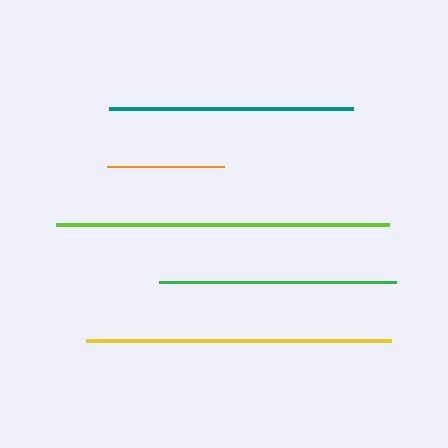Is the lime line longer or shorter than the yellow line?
The lime line is longer than the yellow line.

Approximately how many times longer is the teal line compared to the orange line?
The teal line is approximately 2.1 times the length of the orange line.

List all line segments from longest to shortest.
From longest to shortest: lime, yellow, teal, green, orange.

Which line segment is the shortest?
The orange line is the shortest at approximately 117 pixels.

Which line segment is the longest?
The lime line is the longest at approximately 333 pixels.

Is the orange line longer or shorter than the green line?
The green line is longer than the orange line.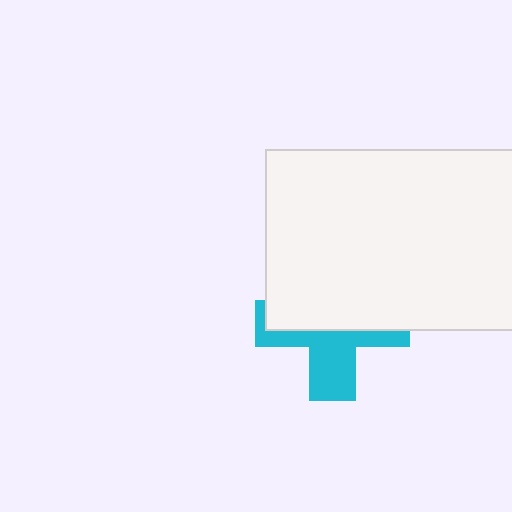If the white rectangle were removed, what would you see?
You would see the complete cyan cross.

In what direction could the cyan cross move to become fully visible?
The cyan cross could move down. That would shift it out from behind the white rectangle entirely.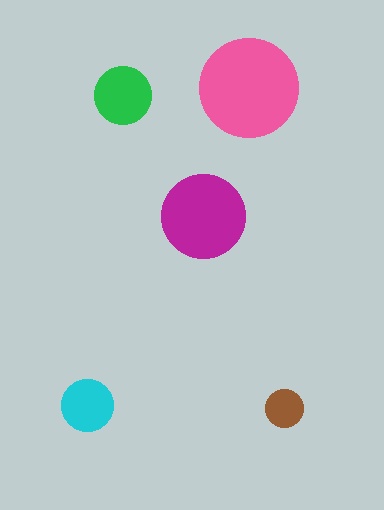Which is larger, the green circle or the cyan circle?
The green one.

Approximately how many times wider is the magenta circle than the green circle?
About 1.5 times wider.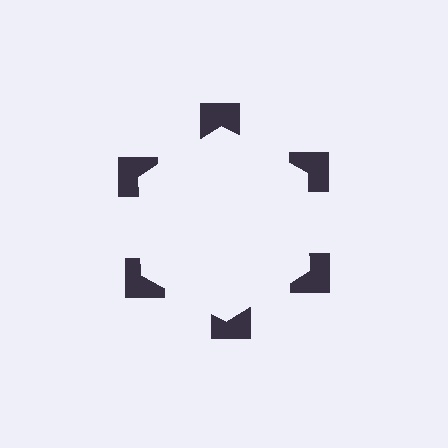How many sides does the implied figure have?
6 sides.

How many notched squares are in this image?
There are 6 — one at each vertex of the illusory hexagon.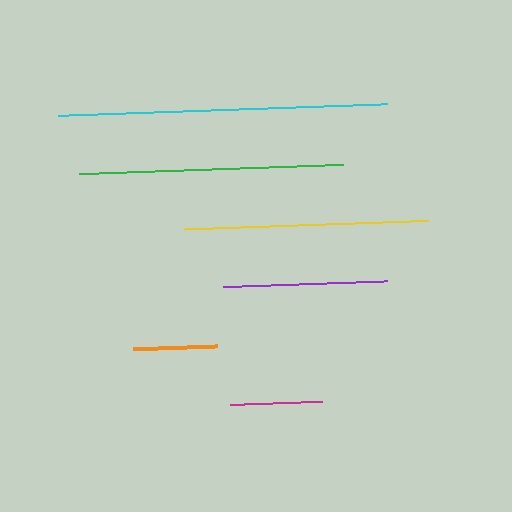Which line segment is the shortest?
The orange line is the shortest at approximately 84 pixels.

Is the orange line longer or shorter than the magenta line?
The magenta line is longer than the orange line.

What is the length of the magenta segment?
The magenta segment is approximately 93 pixels long.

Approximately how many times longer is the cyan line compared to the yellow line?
The cyan line is approximately 1.3 times the length of the yellow line.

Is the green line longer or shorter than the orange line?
The green line is longer than the orange line.